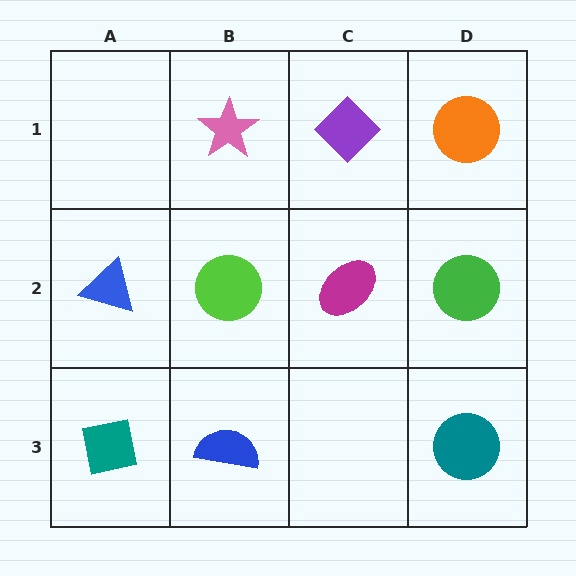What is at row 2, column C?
A magenta ellipse.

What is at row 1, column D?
An orange circle.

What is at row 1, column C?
A purple diamond.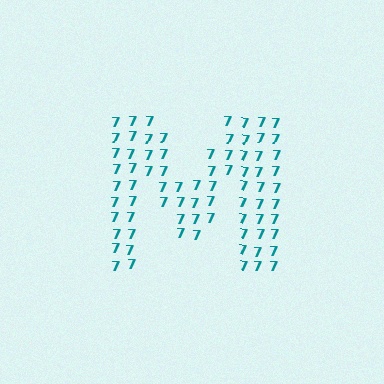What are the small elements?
The small elements are digit 7's.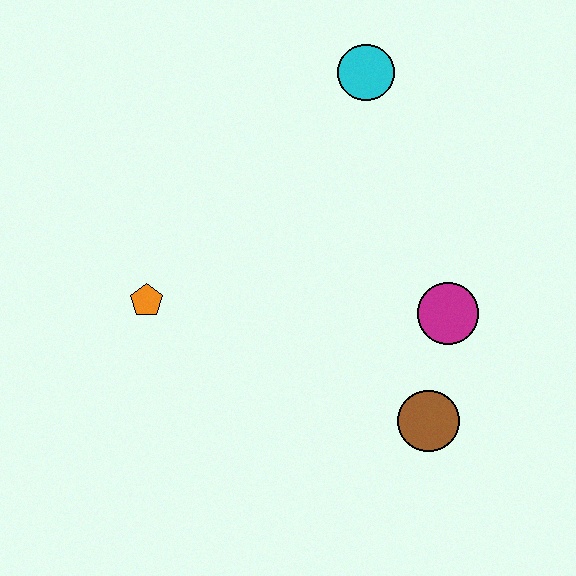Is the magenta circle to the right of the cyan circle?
Yes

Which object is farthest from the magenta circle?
The orange pentagon is farthest from the magenta circle.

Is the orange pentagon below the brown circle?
No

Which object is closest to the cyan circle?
The magenta circle is closest to the cyan circle.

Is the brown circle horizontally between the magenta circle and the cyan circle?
Yes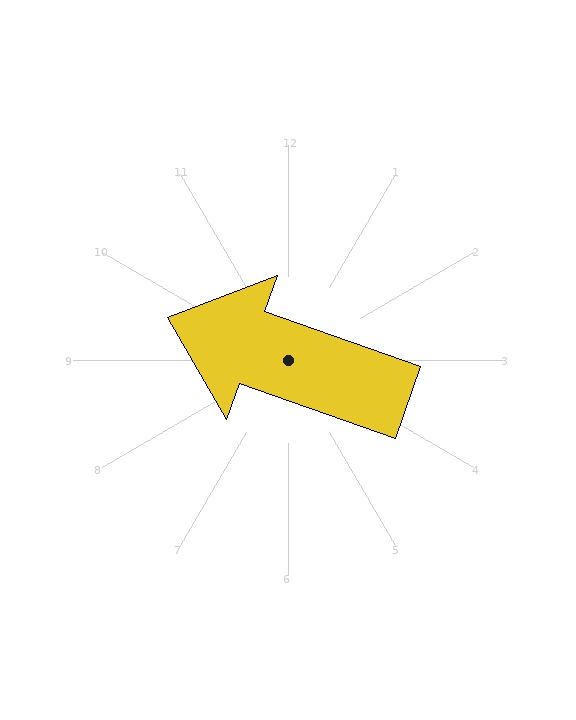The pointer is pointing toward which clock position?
Roughly 10 o'clock.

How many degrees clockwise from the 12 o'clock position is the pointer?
Approximately 290 degrees.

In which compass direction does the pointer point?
West.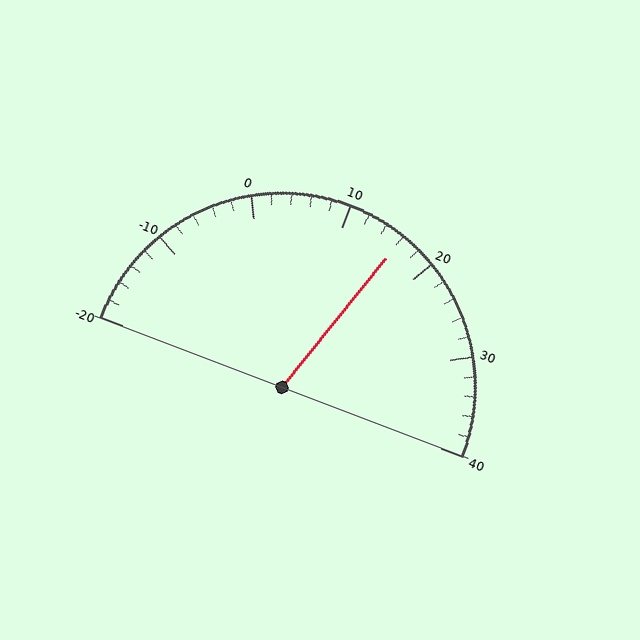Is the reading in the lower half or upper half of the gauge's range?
The reading is in the upper half of the range (-20 to 40).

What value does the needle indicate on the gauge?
The needle indicates approximately 16.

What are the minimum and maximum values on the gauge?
The gauge ranges from -20 to 40.